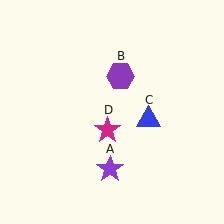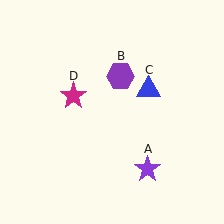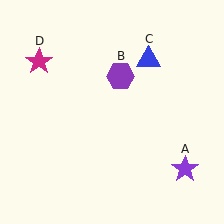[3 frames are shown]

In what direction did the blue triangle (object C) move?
The blue triangle (object C) moved up.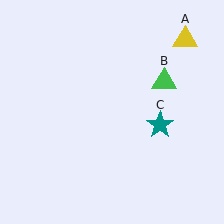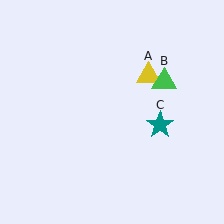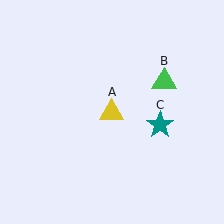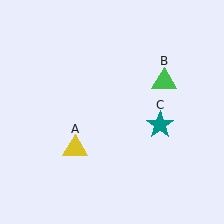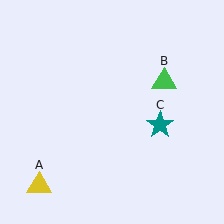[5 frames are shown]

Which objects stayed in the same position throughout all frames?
Green triangle (object B) and teal star (object C) remained stationary.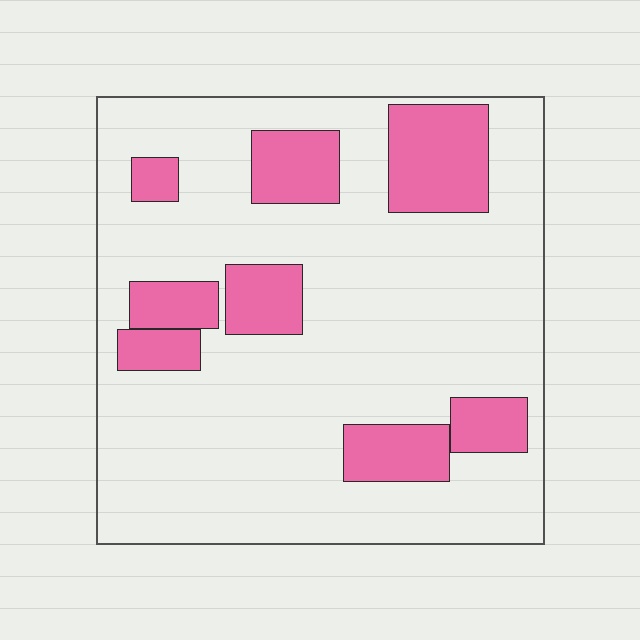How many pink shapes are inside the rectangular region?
8.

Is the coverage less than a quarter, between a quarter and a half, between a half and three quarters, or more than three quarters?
Less than a quarter.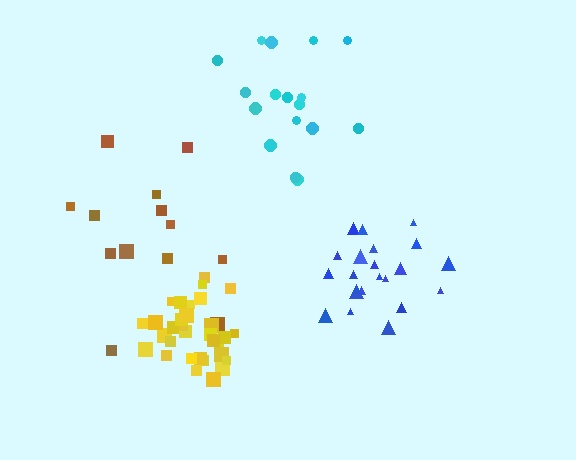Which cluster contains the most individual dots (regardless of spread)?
Yellow (33).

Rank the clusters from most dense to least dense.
yellow, blue, cyan, brown.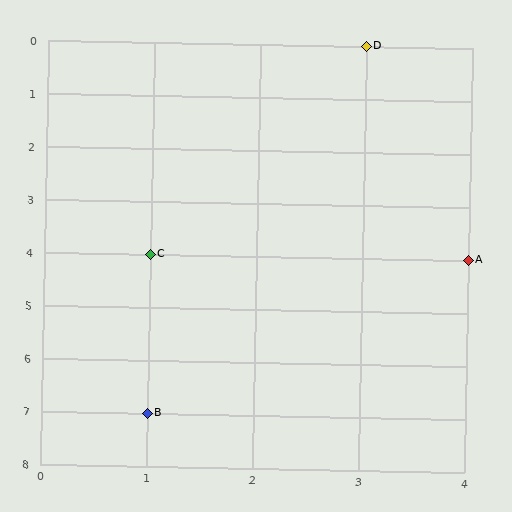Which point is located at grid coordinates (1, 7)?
Point B is at (1, 7).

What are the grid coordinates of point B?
Point B is at grid coordinates (1, 7).